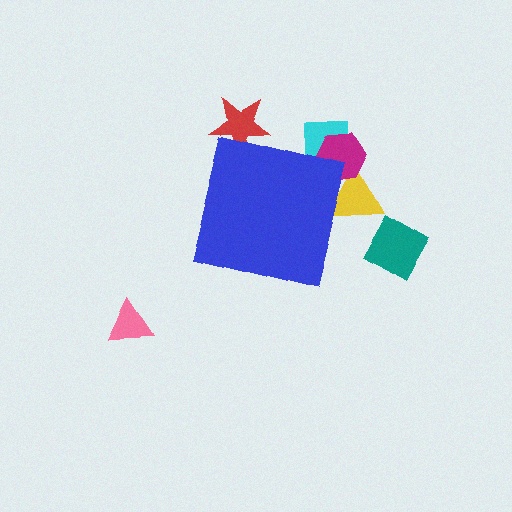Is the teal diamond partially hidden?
No, the teal diamond is fully visible.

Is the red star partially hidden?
Yes, the red star is partially hidden behind the blue square.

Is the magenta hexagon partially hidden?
Yes, the magenta hexagon is partially hidden behind the blue square.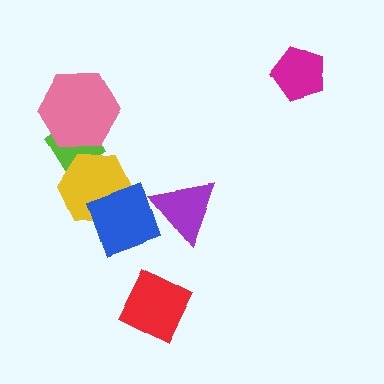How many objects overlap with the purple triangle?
1 object overlaps with the purple triangle.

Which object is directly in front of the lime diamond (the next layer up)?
The pink hexagon is directly in front of the lime diamond.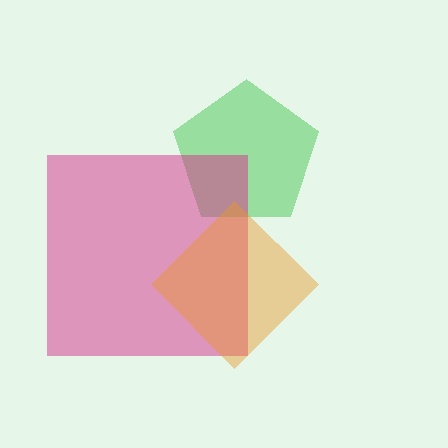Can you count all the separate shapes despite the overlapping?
Yes, there are 3 separate shapes.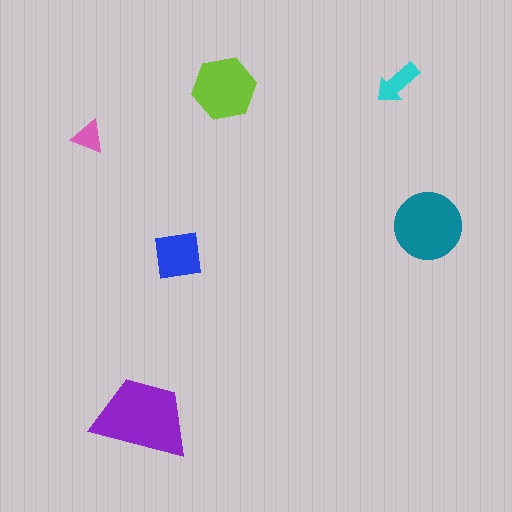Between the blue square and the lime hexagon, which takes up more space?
The lime hexagon.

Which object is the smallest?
The pink triangle.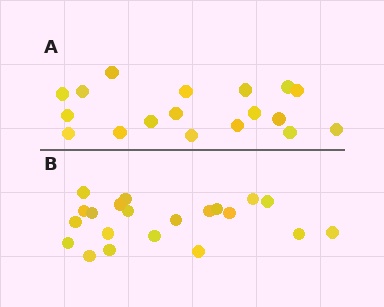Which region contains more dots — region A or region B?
Region B (the bottom region) has more dots.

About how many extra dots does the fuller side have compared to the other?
Region B has just a few more — roughly 2 or 3 more dots than region A.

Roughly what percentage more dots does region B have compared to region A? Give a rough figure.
About 15% more.